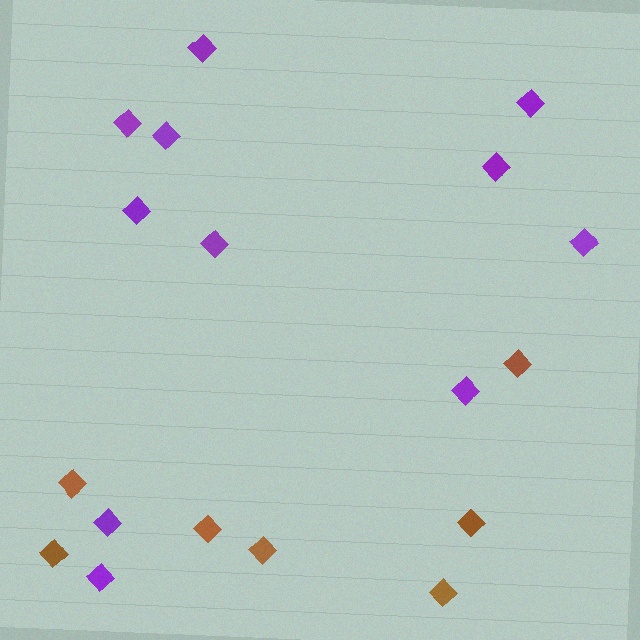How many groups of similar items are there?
There are 2 groups: one group of brown diamonds (7) and one group of purple diamonds (11).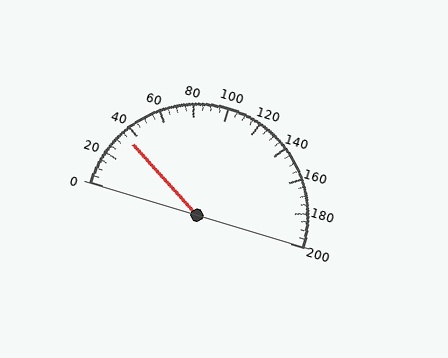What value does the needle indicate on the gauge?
The needle indicates approximately 35.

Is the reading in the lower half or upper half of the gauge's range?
The reading is in the lower half of the range (0 to 200).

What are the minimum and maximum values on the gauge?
The gauge ranges from 0 to 200.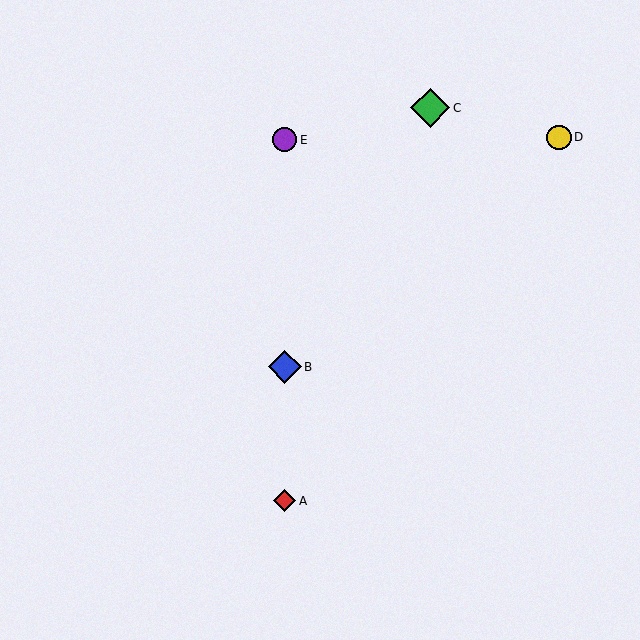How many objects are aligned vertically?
3 objects (A, B, E) are aligned vertically.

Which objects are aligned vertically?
Objects A, B, E are aligned vertically.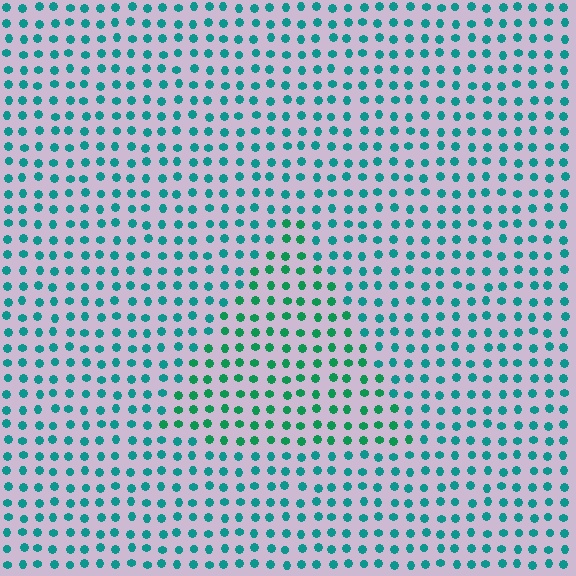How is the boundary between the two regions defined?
The boundary is defined purely by a slight shift in hue (about 27 degrees). Spacing, size, and orientation are identical on both sides.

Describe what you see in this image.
The image is filled with small teal elements in a uniform arrangement. A triangle-shaped region is visible where the elements are tinted to a slightly different hue, forming a subtle color boundary.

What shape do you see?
I see a triangle.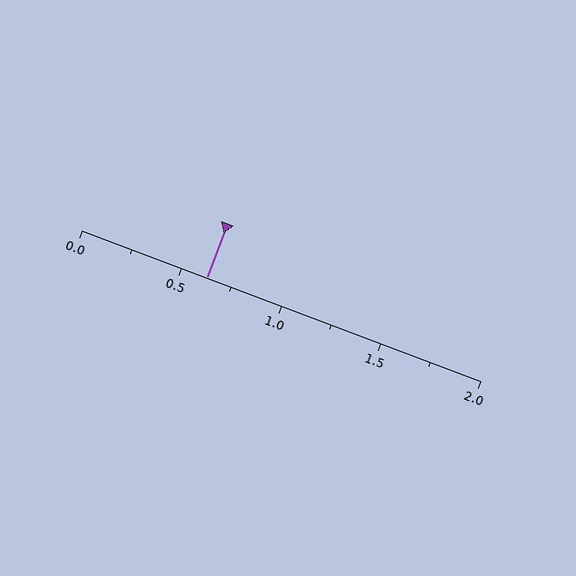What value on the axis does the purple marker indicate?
The marker indicates approximately 0.62.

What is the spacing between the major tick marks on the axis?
The major ticks are spaced 0.5 apart.